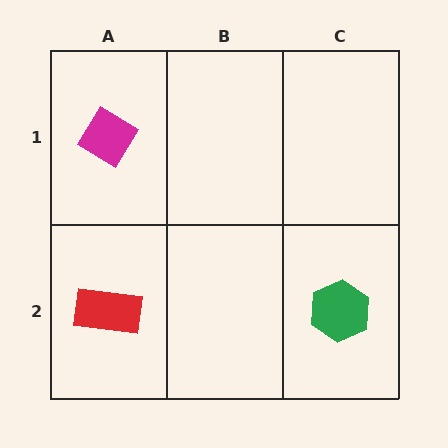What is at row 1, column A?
A magenta diamond.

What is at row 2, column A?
A red rectangle.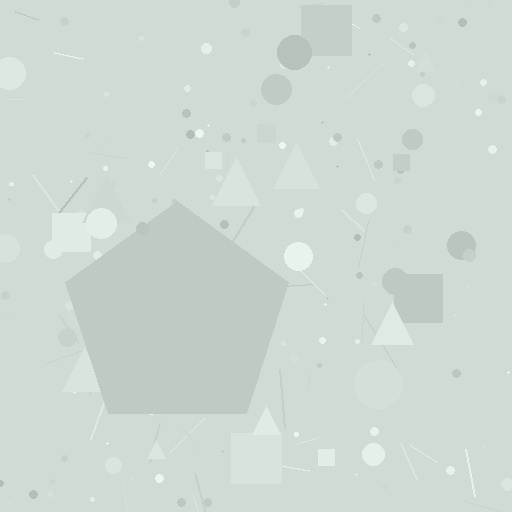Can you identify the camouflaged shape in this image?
The camouflaged shape is a pentagon.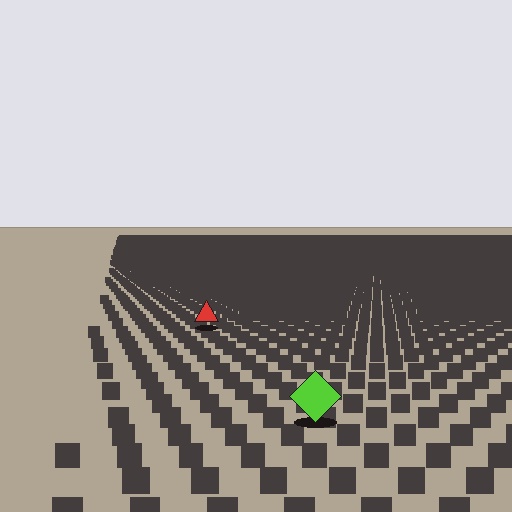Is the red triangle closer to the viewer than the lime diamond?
No. The lime diamond is closer — you can tell from the texture gradient: the ground texture is coarser near it.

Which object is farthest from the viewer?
The red triangle is farthest from the viewer. It appears smaller and the ground texture around it is denser.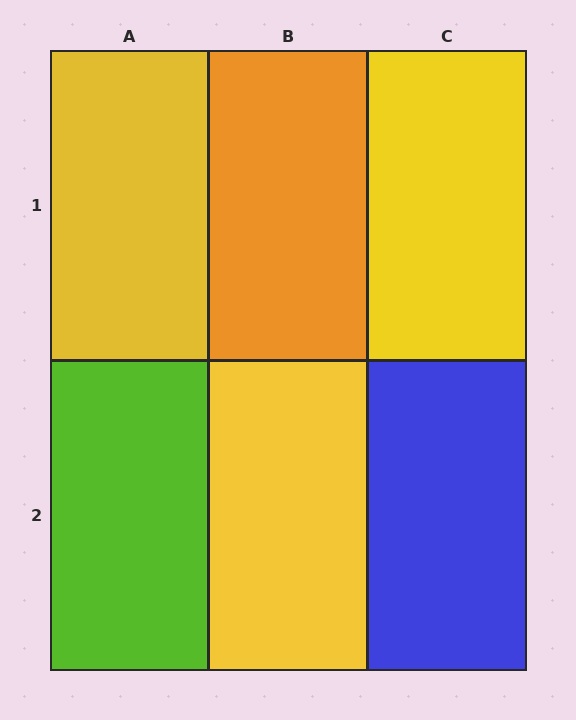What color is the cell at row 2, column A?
Lime.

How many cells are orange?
1 cell is orange.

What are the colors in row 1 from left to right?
Yellow, orange, yellow.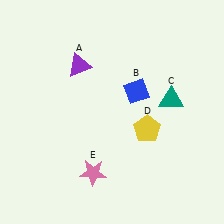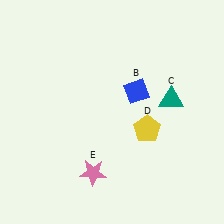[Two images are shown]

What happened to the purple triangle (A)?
The purple triangle (A) was removed in Image 2. It was in the top-left area of Image 1.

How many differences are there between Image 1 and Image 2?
There is 1 difference between the two images.